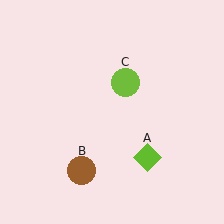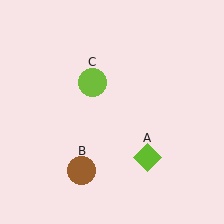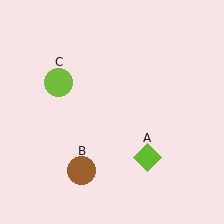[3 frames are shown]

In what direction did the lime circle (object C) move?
The lime circle (object C) moved left.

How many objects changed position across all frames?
1 object changed position: lime circle (object C).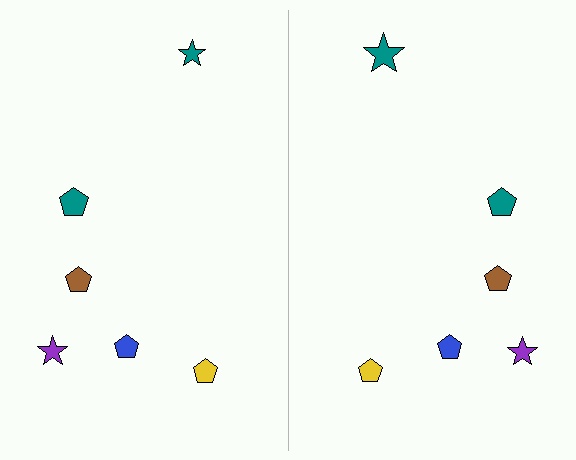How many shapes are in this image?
There are 12 shapes in this image.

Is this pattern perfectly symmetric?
No, the pattern is not perfectly symmetric. The teal star on the right side has a different size than its mirror counterpart.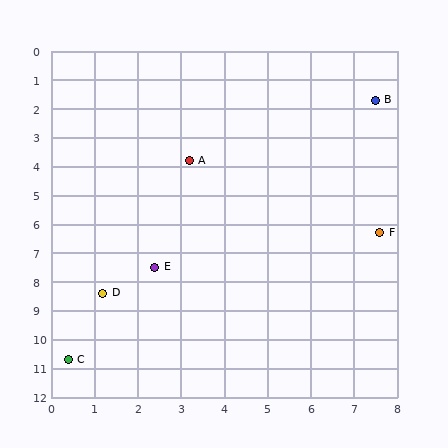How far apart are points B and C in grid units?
Points B and C are about 11.5 grid units apart.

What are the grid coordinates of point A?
Point A is at approximately (3.2, 3.8).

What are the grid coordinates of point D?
Point D is at approximately (1.2, 8.4).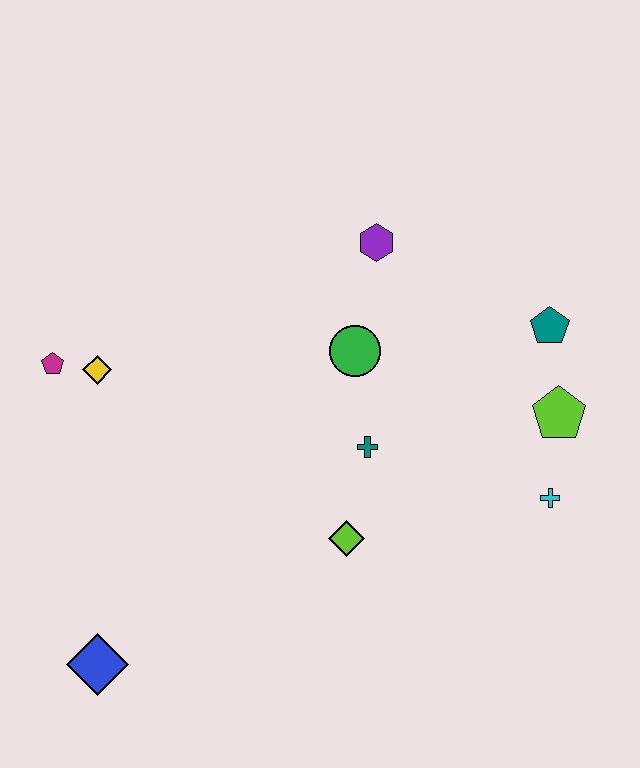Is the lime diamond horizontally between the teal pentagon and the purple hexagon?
No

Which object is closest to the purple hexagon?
The green circle is closest to the purple hexagon.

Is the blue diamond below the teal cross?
Yes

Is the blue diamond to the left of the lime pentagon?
Yes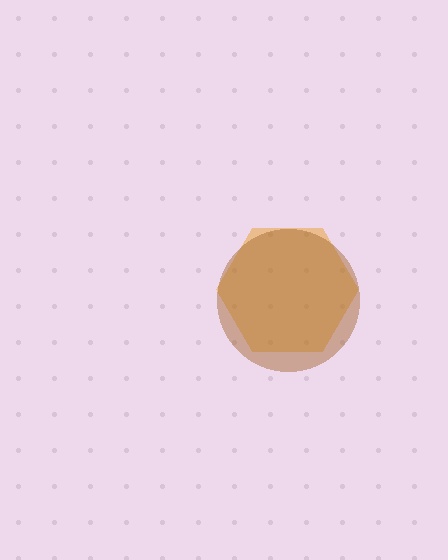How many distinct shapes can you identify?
There are 2 distinct shapes: an orange hexagon, a brown circle.